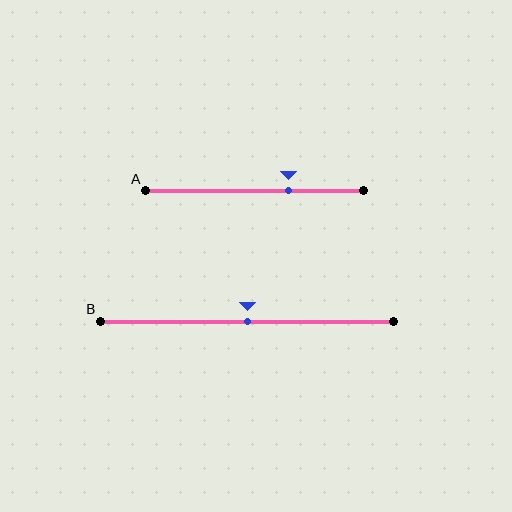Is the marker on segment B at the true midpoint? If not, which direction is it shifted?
Yes, the marker on segment B is at the true midpoint.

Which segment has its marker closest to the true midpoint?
Segment B has its marker closest to the true midpoint.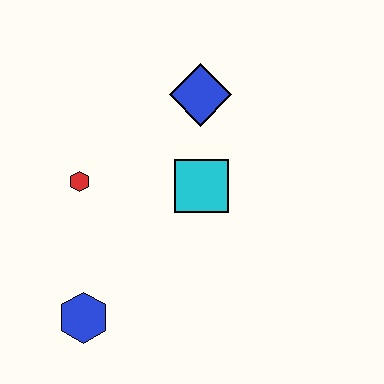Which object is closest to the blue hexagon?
The red hexagon is closest to the blue hexagon.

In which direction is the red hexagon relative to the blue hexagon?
The red hexagon is above the blue hexagon.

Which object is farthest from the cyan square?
The blue hexagon is farthest from the cyan square.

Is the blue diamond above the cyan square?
Yes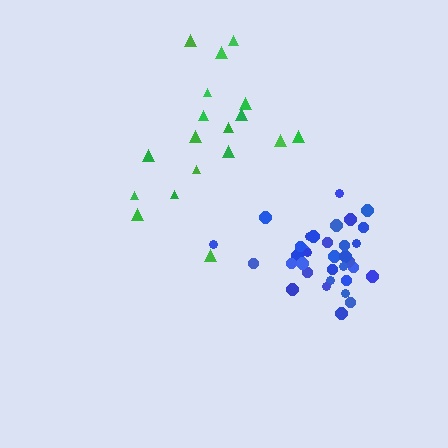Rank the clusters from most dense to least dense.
blue, green.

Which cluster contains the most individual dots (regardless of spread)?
Blue (34).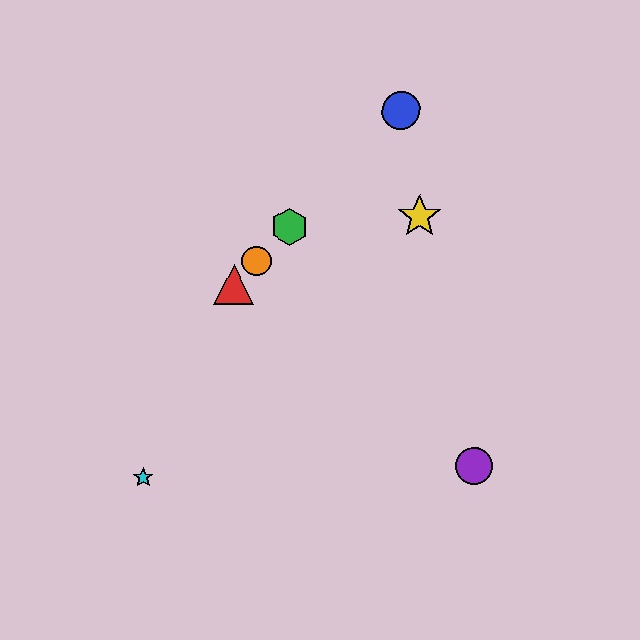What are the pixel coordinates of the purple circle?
The purple circle is at (474, 466).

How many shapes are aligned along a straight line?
4 shapes (the red triangle, the blue circle, the green hexagon, the orange circle) are aligned along a straight line.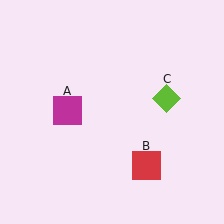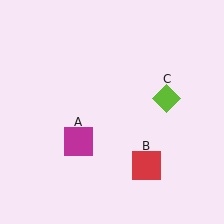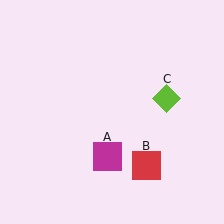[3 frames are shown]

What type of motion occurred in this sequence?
The magenta square (object A) rotated counterclockwise around the center of the scene.